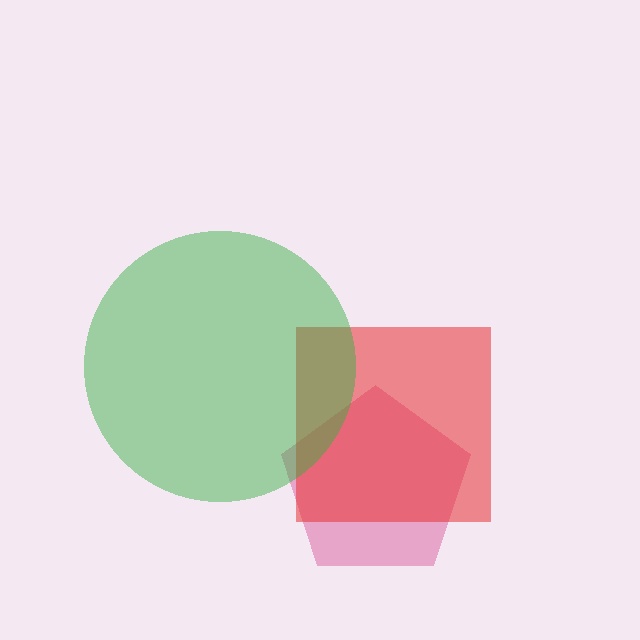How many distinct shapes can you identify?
There are 3 distinct shapes: a pink pentagon, a red square, a green circle.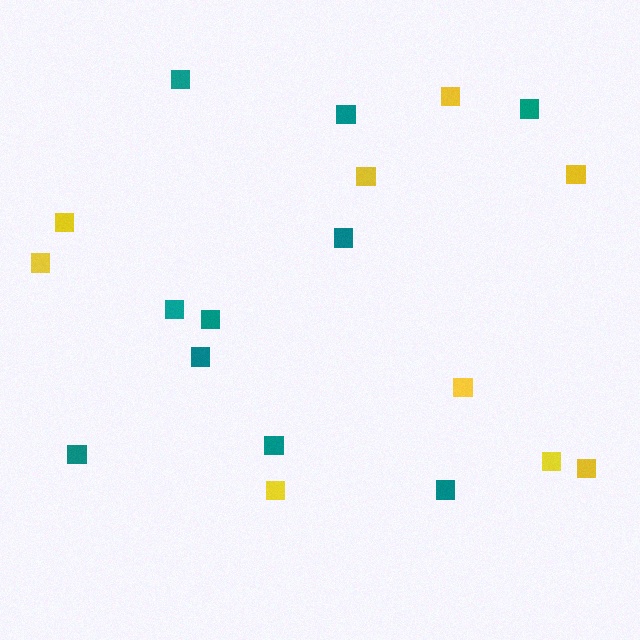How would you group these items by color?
There are 2 groups: one group of yellow squares (9) and one group of teal squares (10).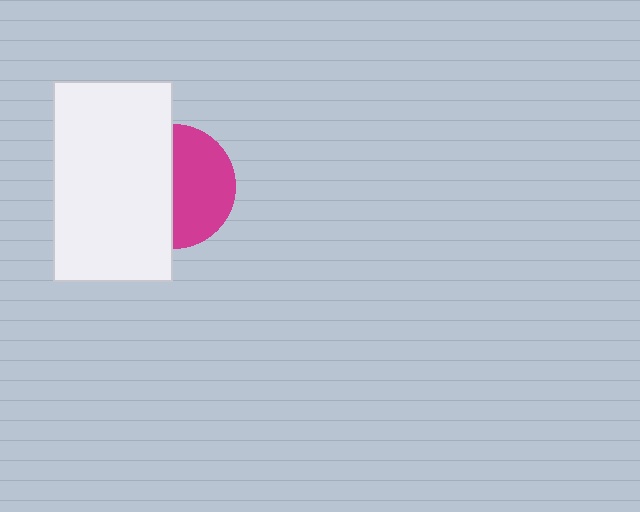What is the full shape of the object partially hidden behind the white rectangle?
The partially hidden object is a magenta circle.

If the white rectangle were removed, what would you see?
You would see the complete magenta circle.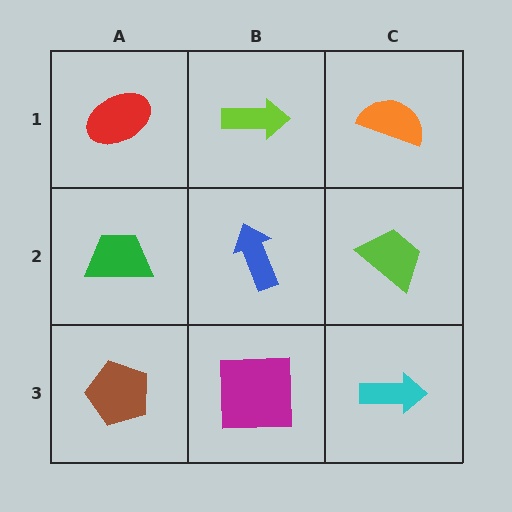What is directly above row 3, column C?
A lime trapezoid.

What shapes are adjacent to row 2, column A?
A red ellipse (row 1, column A), a brown pentagon (row 3, column A), a blue arrow (row 2, column B).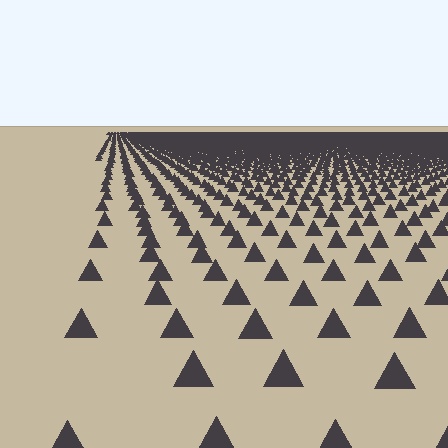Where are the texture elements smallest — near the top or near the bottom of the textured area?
Near the top.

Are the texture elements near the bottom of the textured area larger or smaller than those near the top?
Larger. Near the bottom, elements are closer to the viewer and appear at a bigger on-screen size.